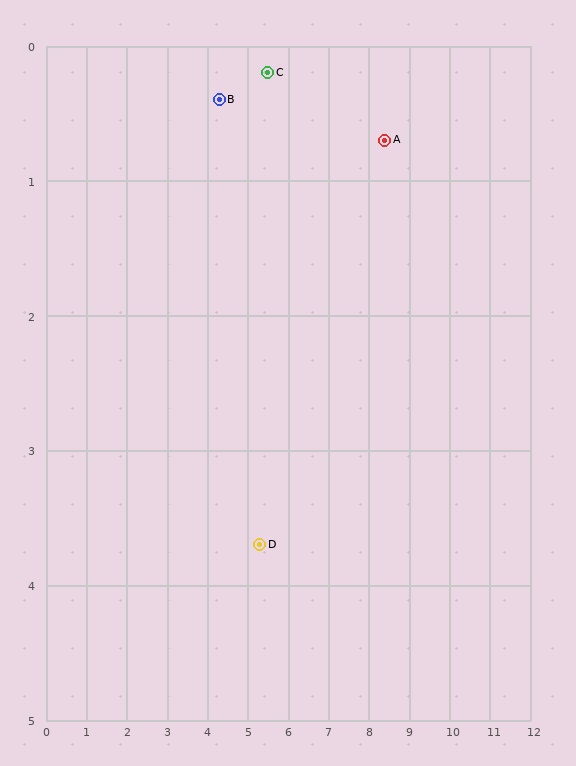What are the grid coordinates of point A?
Point A is at approximately (8.4, 0.7).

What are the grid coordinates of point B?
Point B is at approximately (4.3, 0.4).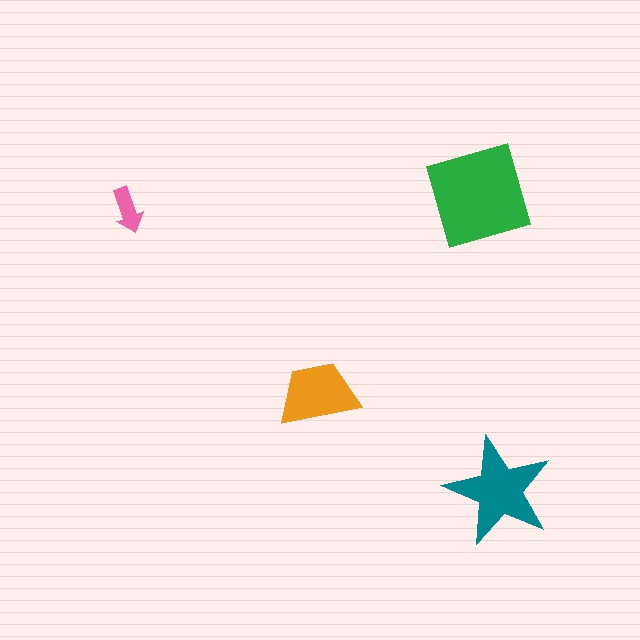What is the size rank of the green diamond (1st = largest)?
1st.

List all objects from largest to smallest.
The green diamond, the teal star, the orange trapezoid, the pink arrow.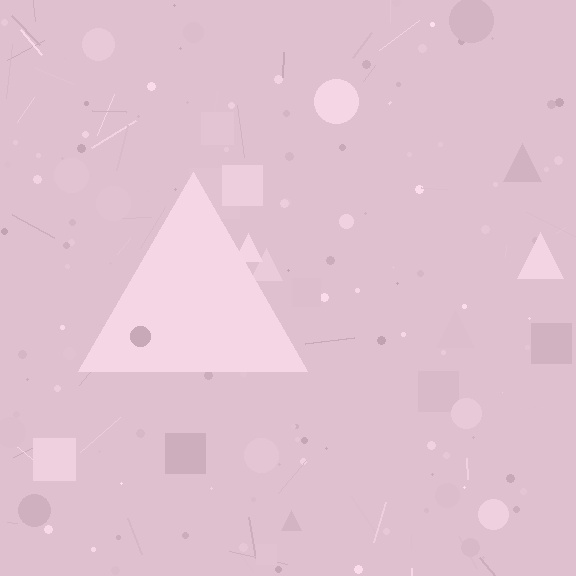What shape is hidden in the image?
A triangle is hidden in the image.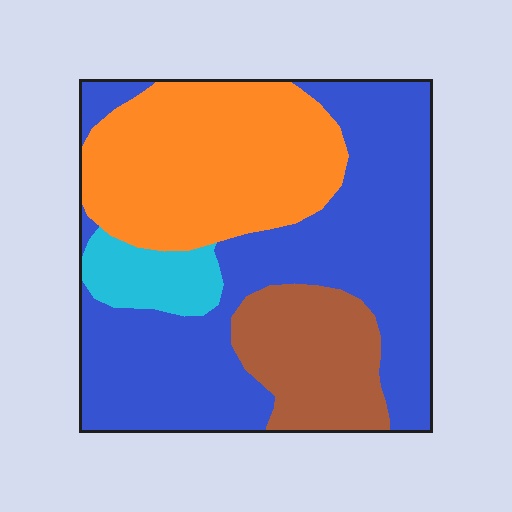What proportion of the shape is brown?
Brown covers around 15% of the shape.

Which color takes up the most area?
Blue, at roughly 50%.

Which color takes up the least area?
Cyan, at roughly 5%.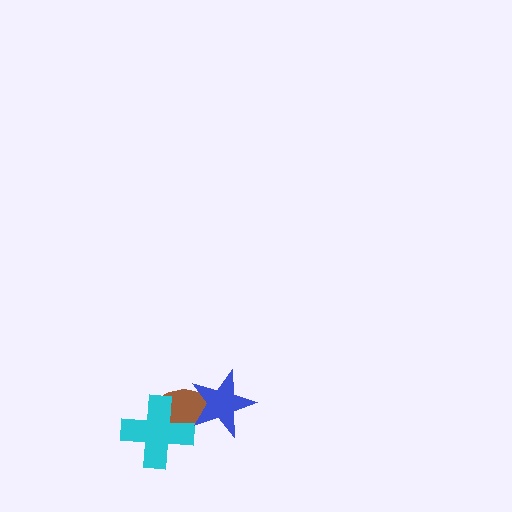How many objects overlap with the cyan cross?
1 object overlaps with the cyan cross.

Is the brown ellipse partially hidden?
Yes, it is partially covered by another shape.